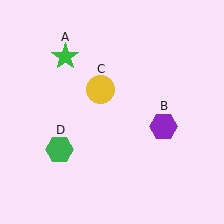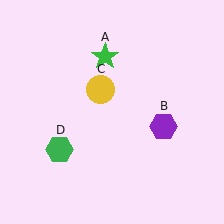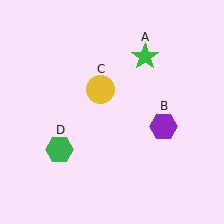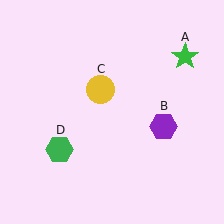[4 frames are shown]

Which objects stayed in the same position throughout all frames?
Purple hexagon (object B) and yellow circle (object C) and green hexagon (object D) remained stationary.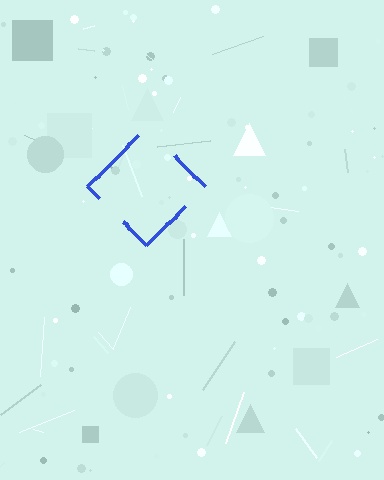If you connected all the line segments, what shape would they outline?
They would outline a diamond.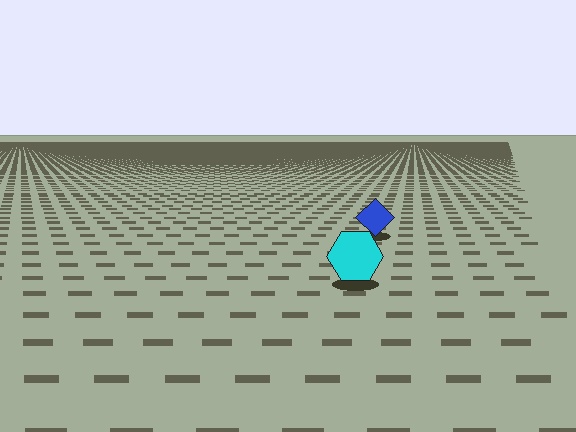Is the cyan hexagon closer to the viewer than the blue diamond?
Yes. The cyan hexagon is closer — you can tell from the texture gradient: the ground texture is coarser near it.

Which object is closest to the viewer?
The cyan hexagon is closest. The texture marks near it are larger and more spread out.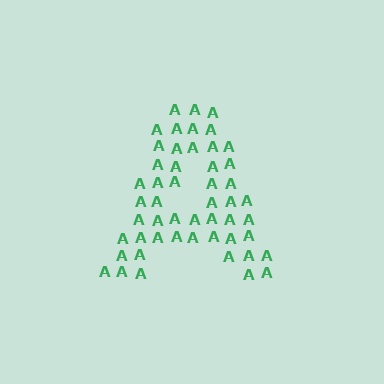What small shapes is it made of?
It is made of small letter A's.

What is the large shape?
The large shape is the letter A.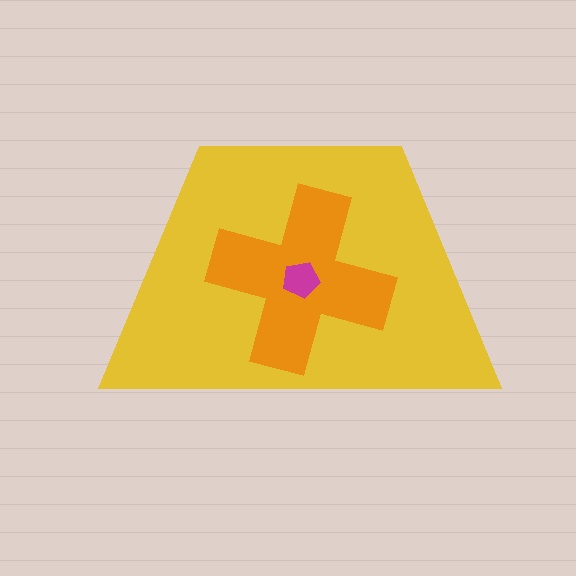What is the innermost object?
The magenta pentagon.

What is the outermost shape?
The yellow trapezoid.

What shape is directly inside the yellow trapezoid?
The orange cross.